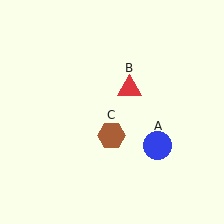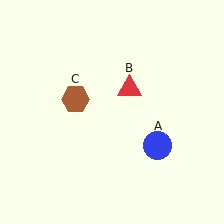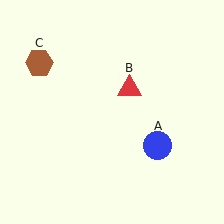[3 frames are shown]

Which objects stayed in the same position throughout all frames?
Blue circle (object A) and red triangle (object B) remained stationary.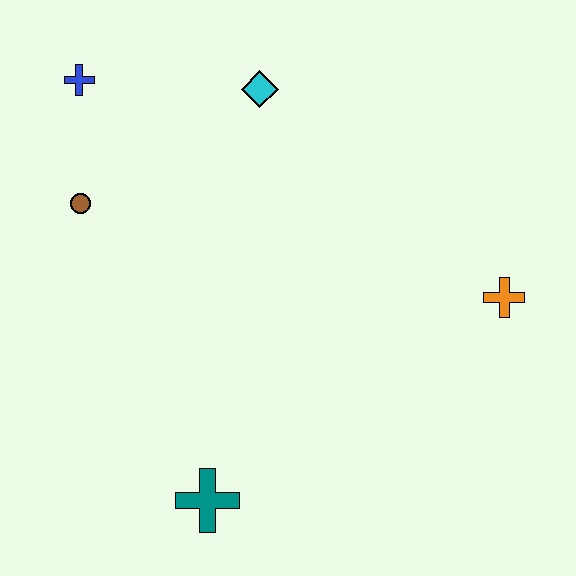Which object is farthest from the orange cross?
The blue cross is farthest from the orange cross.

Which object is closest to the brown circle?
The blue cross is closest to the brown circle.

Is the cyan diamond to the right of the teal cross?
Yes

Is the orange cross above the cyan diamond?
No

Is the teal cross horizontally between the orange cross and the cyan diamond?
No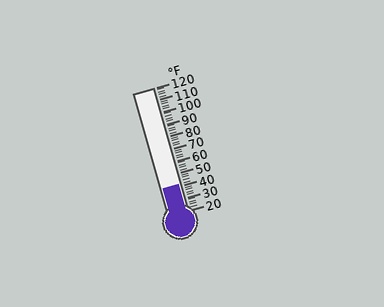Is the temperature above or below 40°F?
The temperature is above 40°F.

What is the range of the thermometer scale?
The thermometer scale ranges from 20°F to 120°F.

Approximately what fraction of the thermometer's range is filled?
The thermometer is filled to approximately 20% of its range.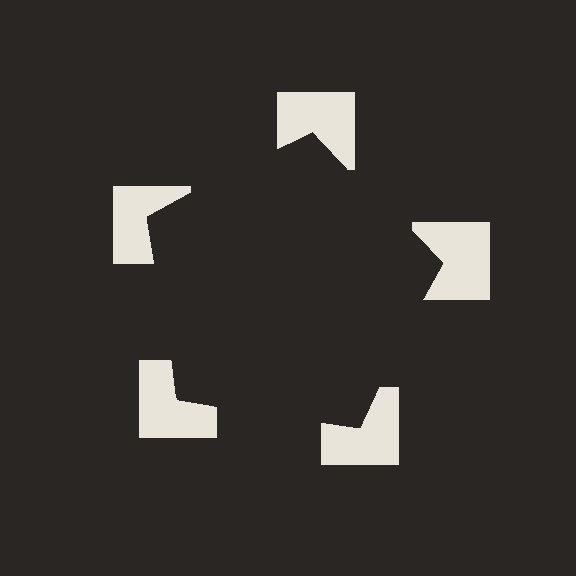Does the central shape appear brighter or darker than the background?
It typically appears slightly darker than the background, even though no actual brightness change is drawn.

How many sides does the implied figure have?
5 sides.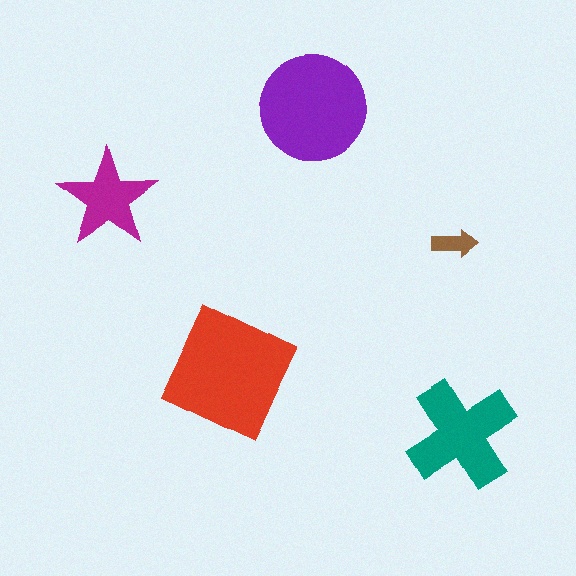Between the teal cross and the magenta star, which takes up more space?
The teal cross.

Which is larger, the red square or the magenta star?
The red square.